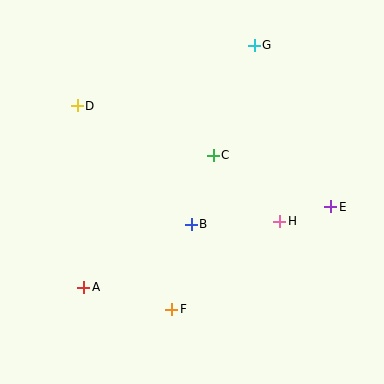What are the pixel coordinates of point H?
Point H is at (280, 221).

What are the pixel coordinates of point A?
Point A is at (84, 287).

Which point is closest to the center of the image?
Point B at (191, 224) is closest to the center.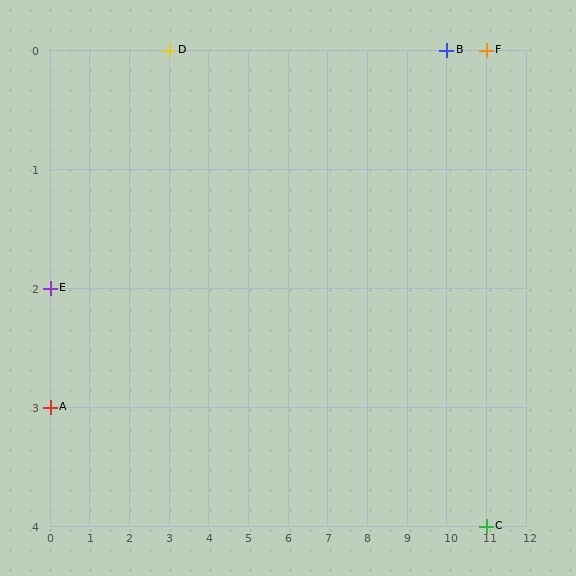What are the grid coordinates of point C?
Point C is at grid coordinates (11, 4).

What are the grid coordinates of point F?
Point F is at grid coordinates (11, 0).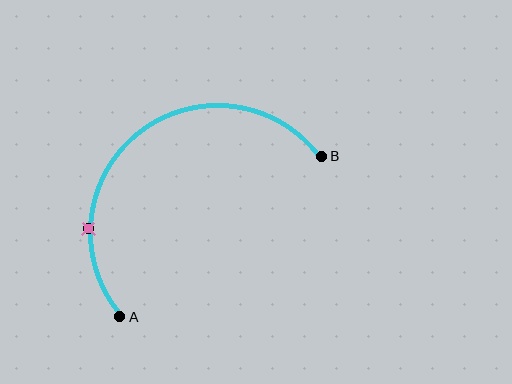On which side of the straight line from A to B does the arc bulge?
The arc bulges above and to the left of the straight line connecting A and B.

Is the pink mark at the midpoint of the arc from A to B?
No. The pink mark lies on the arc but is closer to endpoint A. The arc midpoint would be at the point on the curve equidistant along the arc from both A and B.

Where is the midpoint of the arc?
The arc midpoint is the point on the curve farthest from the straight line joining A and B. It sits above and to the left of that line.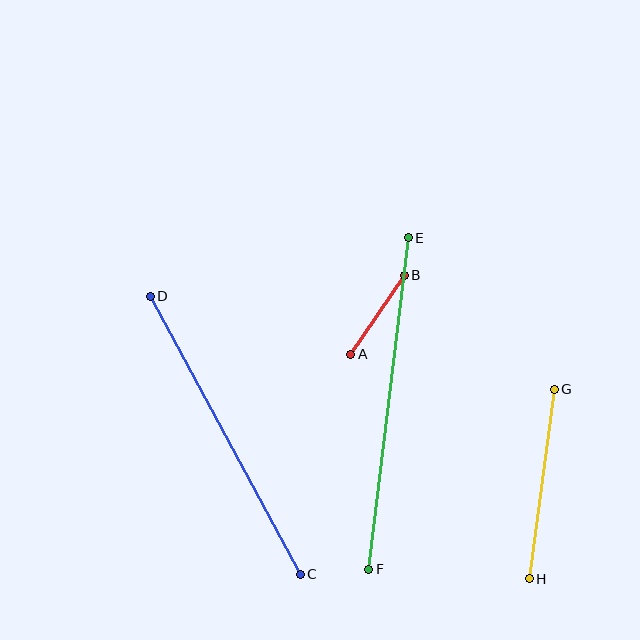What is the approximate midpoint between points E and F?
The midpoint is at approximately (388, 404) pixels.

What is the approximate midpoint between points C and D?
The midpoint is at approximately (225, 435) pixels.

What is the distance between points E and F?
The distance is approximately 334 pixels.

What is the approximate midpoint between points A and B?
The midpoint is at approximately (378, 315) pixels.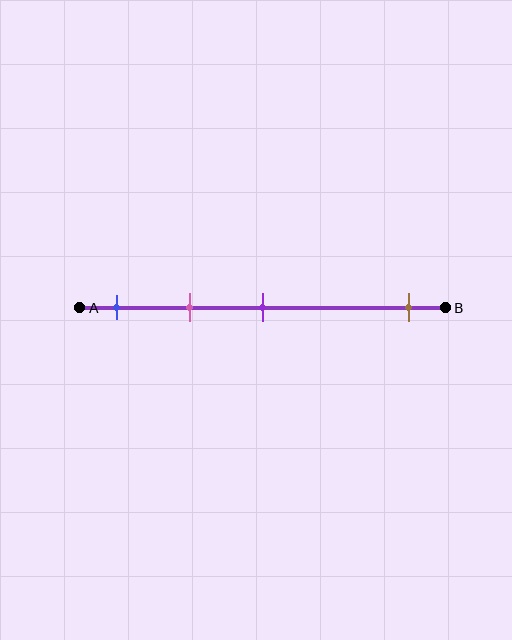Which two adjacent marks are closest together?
The blue and pink marks are the closest adjacent pair.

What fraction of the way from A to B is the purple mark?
The purple mark is approximately 50% (0.5) of the way from A to B.